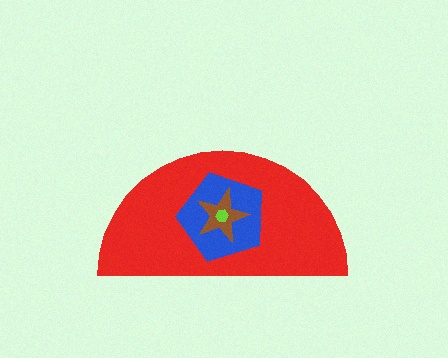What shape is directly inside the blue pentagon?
The brown star.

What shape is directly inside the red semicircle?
The blue pentagon.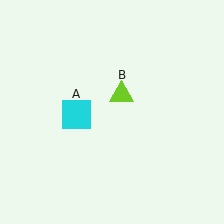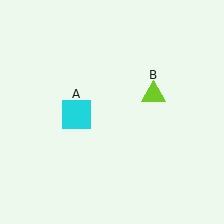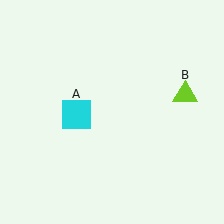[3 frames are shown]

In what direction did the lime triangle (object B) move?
The lime triangle (object B) moved right.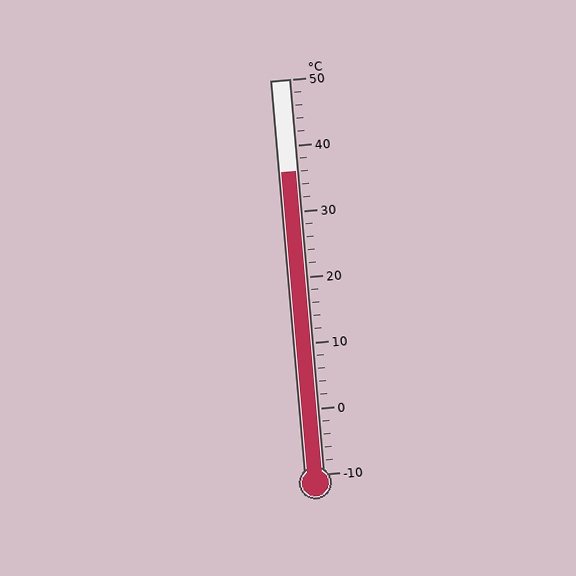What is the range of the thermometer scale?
The thermometer scale ranges from -10°C to 50°C.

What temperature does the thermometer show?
The thermometer shows approximately 36°C.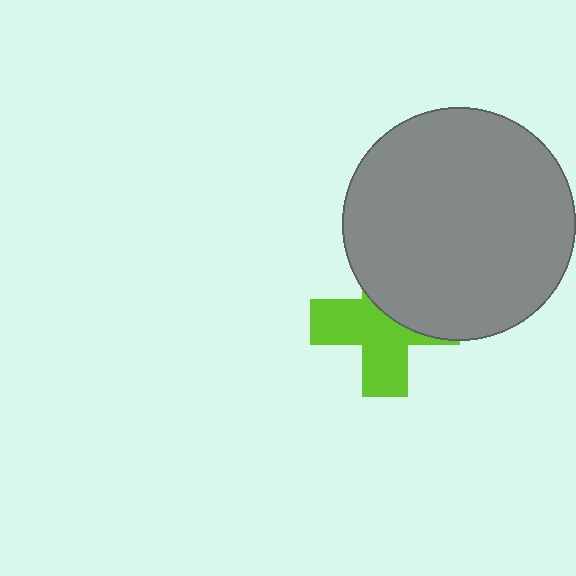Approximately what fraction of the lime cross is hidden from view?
Roughly 43% of the lime cross is hidden behind the gray circle.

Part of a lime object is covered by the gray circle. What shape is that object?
It is a cross.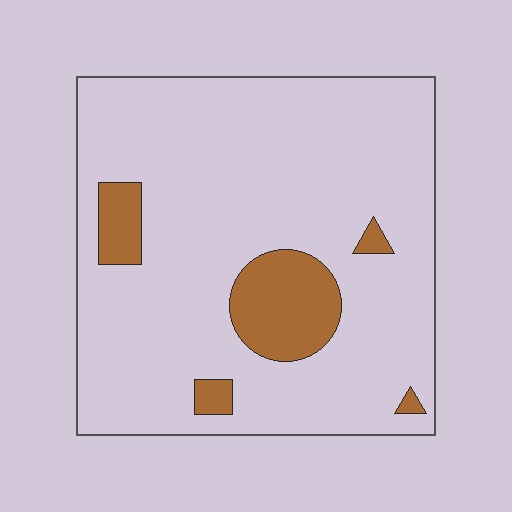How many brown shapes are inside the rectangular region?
5.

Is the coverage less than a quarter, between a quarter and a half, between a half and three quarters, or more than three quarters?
Less than a quarter.